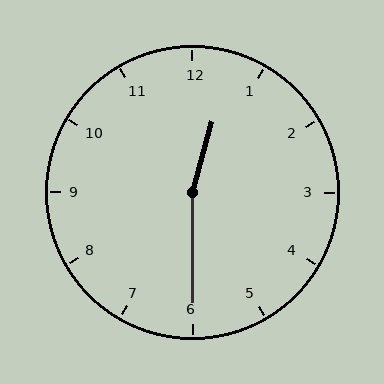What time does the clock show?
12:30.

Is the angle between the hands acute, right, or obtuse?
It is obtuse.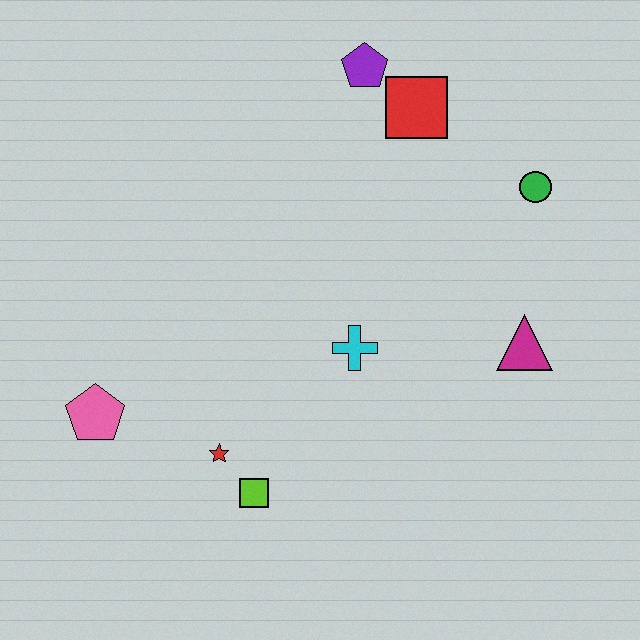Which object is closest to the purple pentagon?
The red square is closest to the purple pentagon.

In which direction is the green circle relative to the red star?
The green circle is to the right of the red star.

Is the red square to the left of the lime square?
No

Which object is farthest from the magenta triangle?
The pink pentagon is farthest from the magenta triangle.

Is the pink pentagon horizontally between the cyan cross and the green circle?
No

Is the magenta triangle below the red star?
No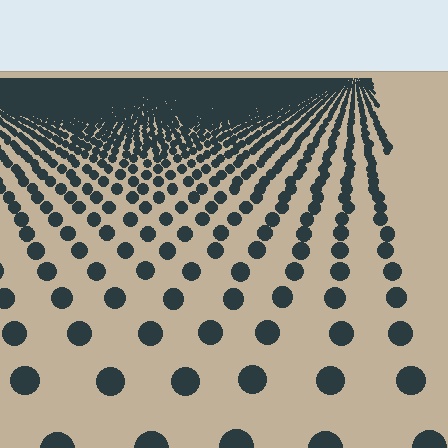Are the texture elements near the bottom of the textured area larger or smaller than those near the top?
Larger. Near the bottom, elements are closer to the viewer and appear at a bigger on-screen size.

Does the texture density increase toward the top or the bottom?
Density increases toward the top.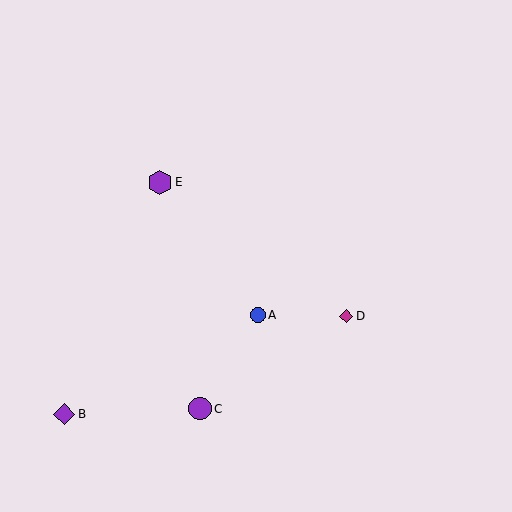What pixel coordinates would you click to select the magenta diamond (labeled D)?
Click at (346, 316) to select the magenta diamond D.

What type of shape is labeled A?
Shape A is a blue circle.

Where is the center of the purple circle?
The center of the purple circle is at (200, 409).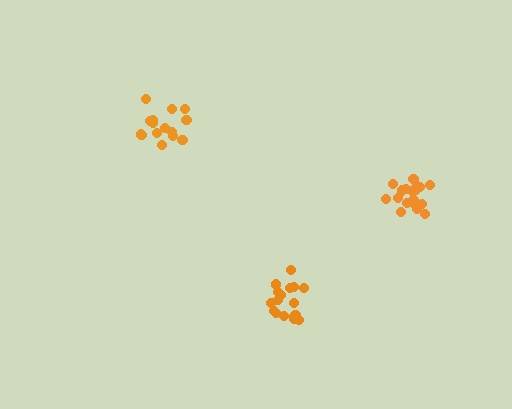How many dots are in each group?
Group 1: 17 dots, Group 2: 15 dots, Group 3: 18 dots (50 total).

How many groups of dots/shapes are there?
There are 3 groups.